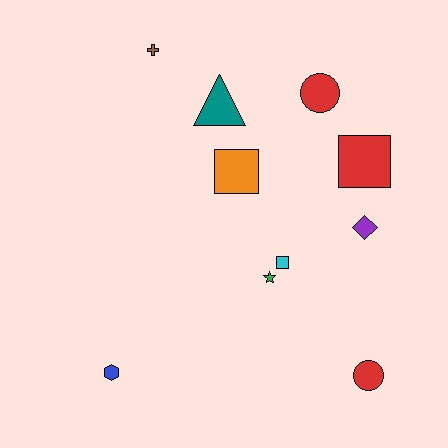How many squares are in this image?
There are 3 squares.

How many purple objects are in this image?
There is 1 purple object.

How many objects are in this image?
There are 10 objects.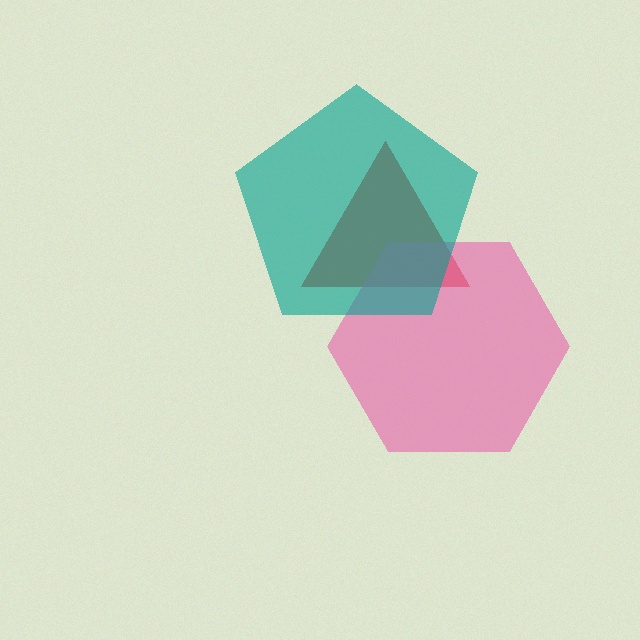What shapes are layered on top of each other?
The layered shapes are: a red triangle, a pink hexagon, a teal pentagon.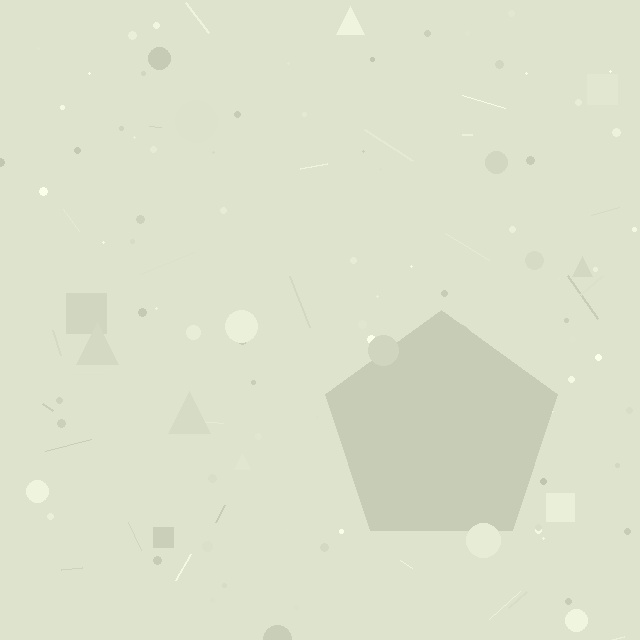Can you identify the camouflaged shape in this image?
The camouflaged shape is a pentagon.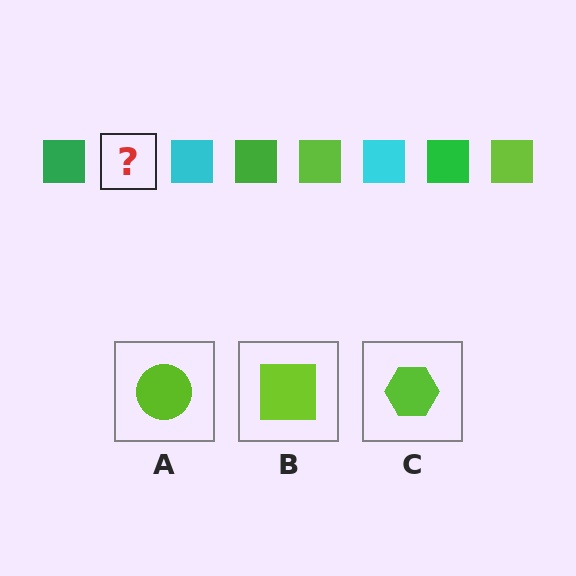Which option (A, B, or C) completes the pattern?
B.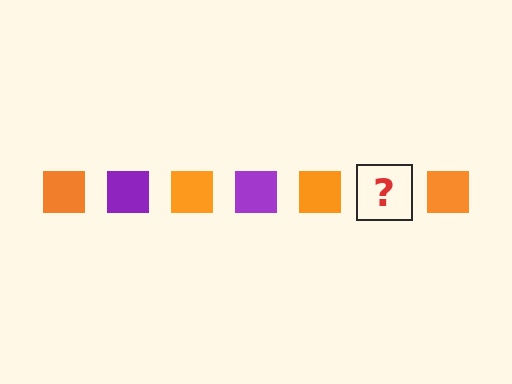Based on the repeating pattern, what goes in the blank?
The blank should be a purple square.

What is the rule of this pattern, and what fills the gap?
The rule is that the pattern cycles through orange, purple squares. The gap should be filled with a purple square.